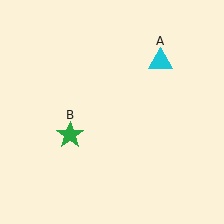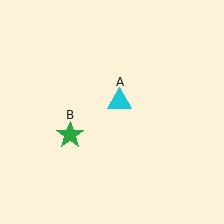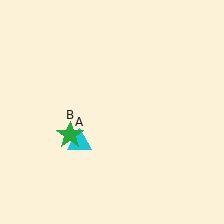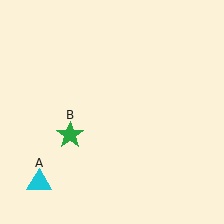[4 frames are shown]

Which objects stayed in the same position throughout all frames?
Green star (object B) remained stationary.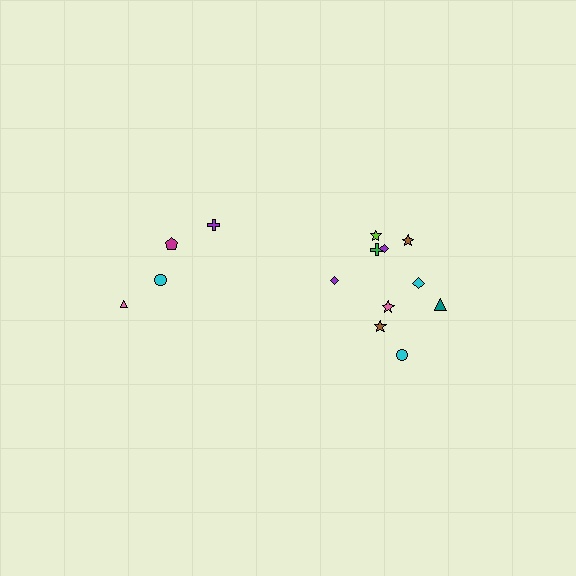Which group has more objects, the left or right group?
The right group.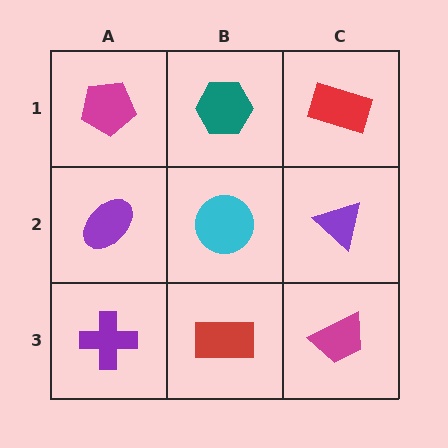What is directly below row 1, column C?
A purple triangle.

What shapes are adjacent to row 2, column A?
A magenta pentagon (row 1, column A), a purple cross (row 3, column A), a cyan circle (row 2, column B).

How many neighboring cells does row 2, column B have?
4.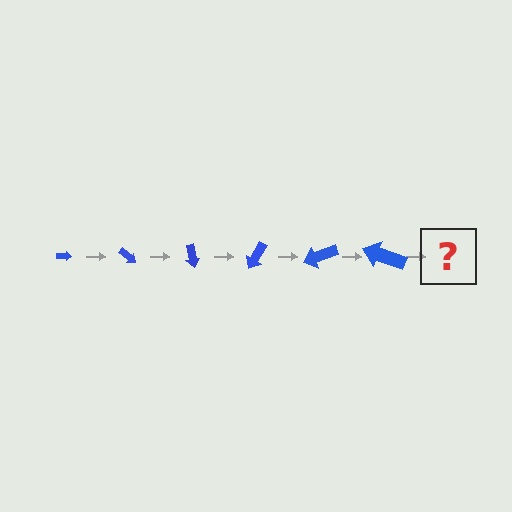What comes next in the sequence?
The next element should be an arrow, larger than the previous one and rotated 240 degrees from the start.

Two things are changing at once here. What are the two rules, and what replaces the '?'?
The two rules are that the arrow grows larger each step and it rotates 40 degrees each step. The '?' should be an arrow, larger than the previous one and rotated 240 degrees from the start.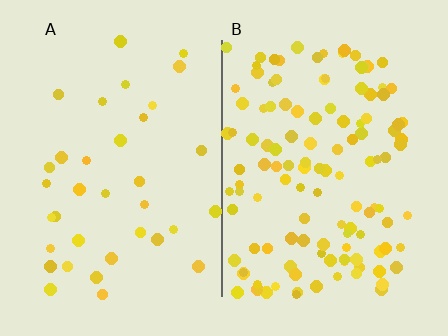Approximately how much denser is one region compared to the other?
Approximately 3.4× — region B over region A.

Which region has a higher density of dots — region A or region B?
B (the right).